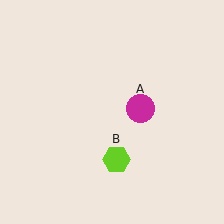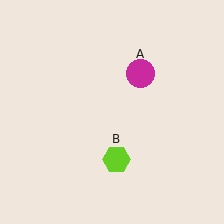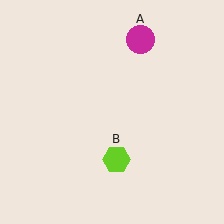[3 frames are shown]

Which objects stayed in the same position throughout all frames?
Lime hexagon (object B) remained stationary.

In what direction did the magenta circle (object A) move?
The magenta circle (object A) moved up.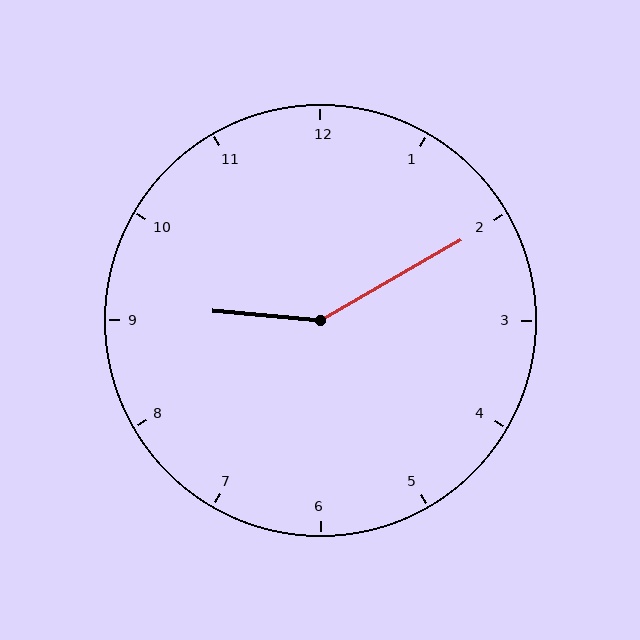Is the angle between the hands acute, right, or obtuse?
It is obtuse.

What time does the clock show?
9:10.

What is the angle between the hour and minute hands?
Approximately 145 degrees.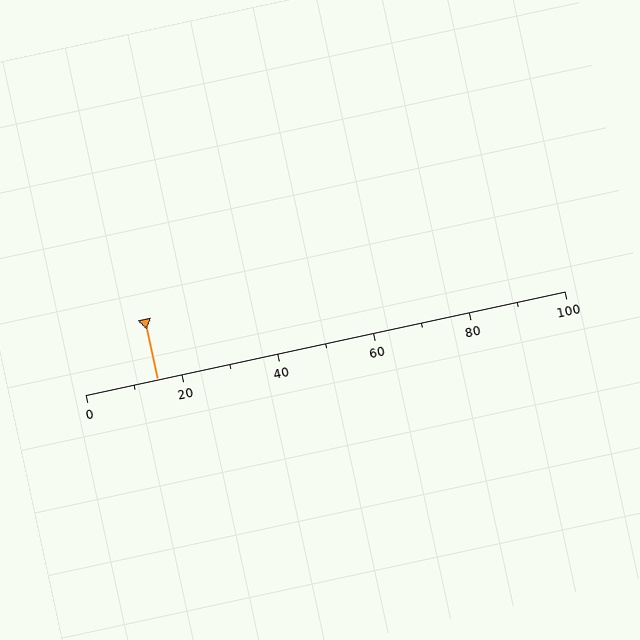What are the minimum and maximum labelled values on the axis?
The axis runs from 0 to 100.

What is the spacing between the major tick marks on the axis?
The major ticks are spaced 20 apart.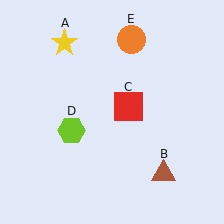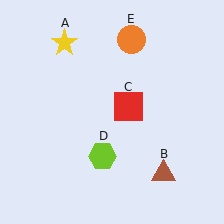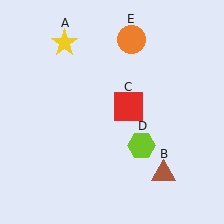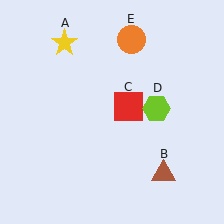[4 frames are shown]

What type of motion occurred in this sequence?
The lime hexagon (object D) rotated counterclockwise around the center of the scene.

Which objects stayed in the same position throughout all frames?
Yellow star (object A) and brown triangle (object B) and red square (object C) and orange circle (object E) remained stationary.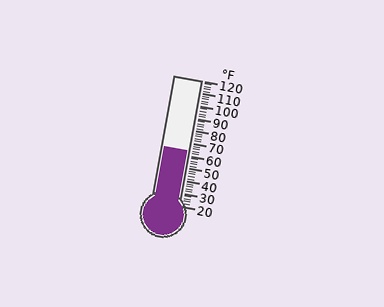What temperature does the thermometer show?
The thermometer shows approximately 64°F.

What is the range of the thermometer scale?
The thermometer scale ranges from 20°F to 120°F.